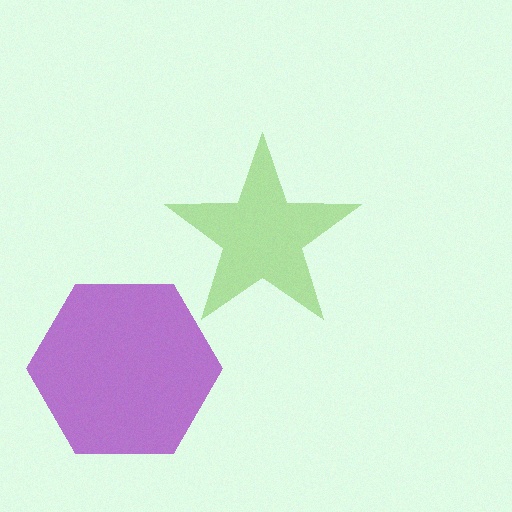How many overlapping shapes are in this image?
There are 2 overlapping shapes in the image.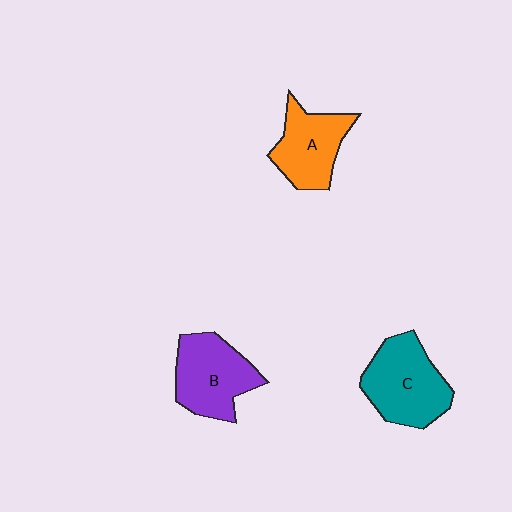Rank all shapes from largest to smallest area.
From largest to smallest: C (teal), B (purple), A (orange).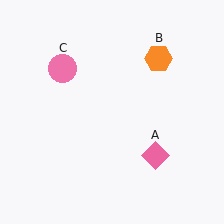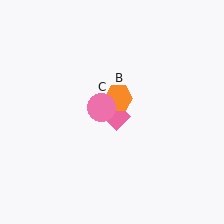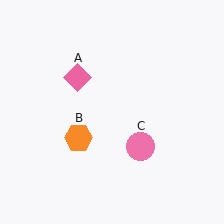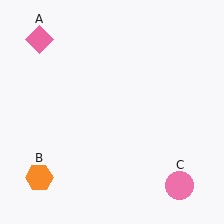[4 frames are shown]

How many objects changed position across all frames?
3 objects changed position: pink diamond (object A), orange hexagon (object B), pink circle (object C).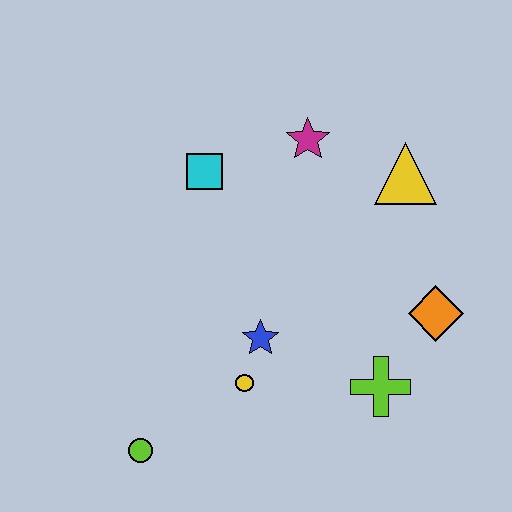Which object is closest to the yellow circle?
The blue star is closest to the yellow circle.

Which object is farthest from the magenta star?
The lime circle is farthest from the magenta star.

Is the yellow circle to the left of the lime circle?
No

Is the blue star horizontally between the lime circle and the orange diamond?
Yes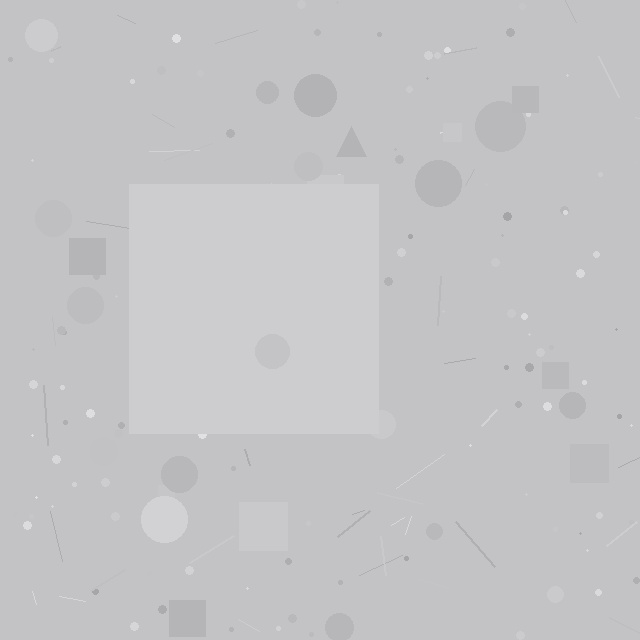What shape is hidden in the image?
A square is hidden in the image.